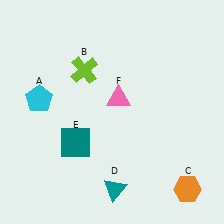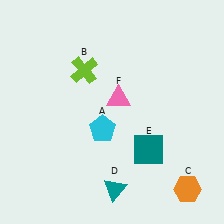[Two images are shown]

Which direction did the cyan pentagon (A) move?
The cyan pentagon (A) moved right.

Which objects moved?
The objects that moved are: the cyan pentagon (A), the teal square (E).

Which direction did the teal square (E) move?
The teal square (E) moved right.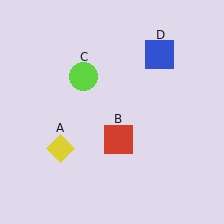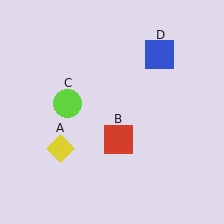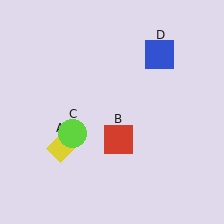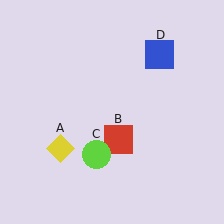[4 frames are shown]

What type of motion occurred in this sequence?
The lime circle (object C) rotated counterclockwise around the center of the scene.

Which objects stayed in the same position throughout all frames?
Yellow diamond (object A) and red square (object B) and blue square (object D) remained stationary.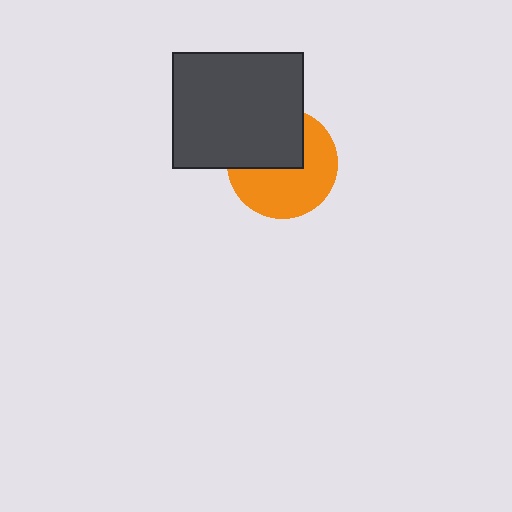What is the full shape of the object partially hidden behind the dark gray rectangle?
The partially hidden object is an orange circle.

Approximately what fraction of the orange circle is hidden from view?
Roughly 42% of the orange circle is hidden behind the dark gray rectangle.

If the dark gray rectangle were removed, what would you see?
You would see the complete orange circle.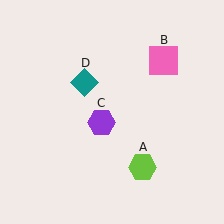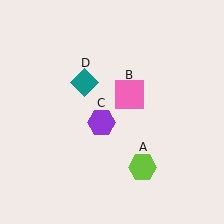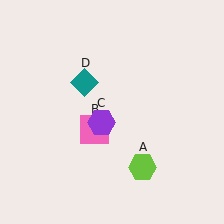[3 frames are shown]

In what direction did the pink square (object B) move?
The pink square (object B) moved down and to the left.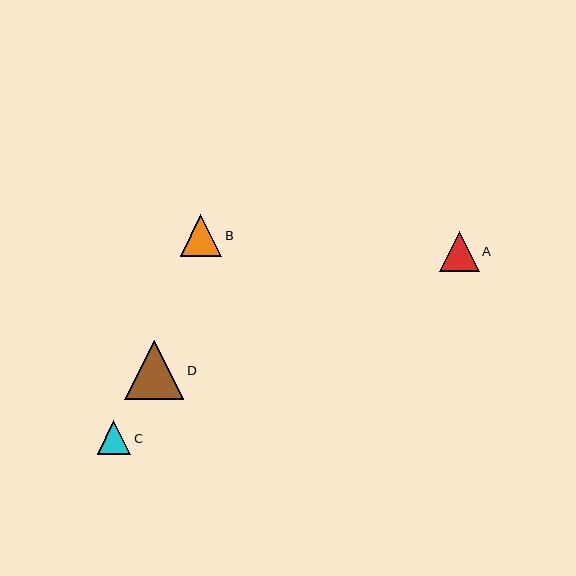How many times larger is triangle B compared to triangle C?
Triangle B is approximately 1.2 times the size of triangle C.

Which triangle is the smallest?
Triangle C is the smallest with a size of approximately 33 pixels.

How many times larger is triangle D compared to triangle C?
Triangle D is approximately 1.8 times the size of triangle C.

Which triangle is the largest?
Triangle D is the largest with a size of approximately 59 pixels.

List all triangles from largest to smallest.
From largest to smallest: D, B, A, C.